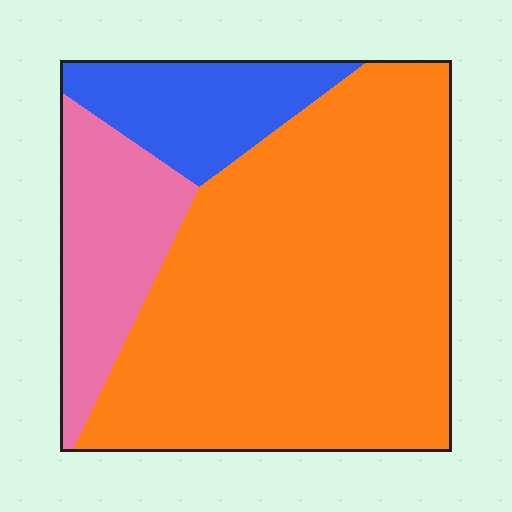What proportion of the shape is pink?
Pink takes up about one sixth (1/6) of the shape.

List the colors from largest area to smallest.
From largest to smallest: orange, pink, blue.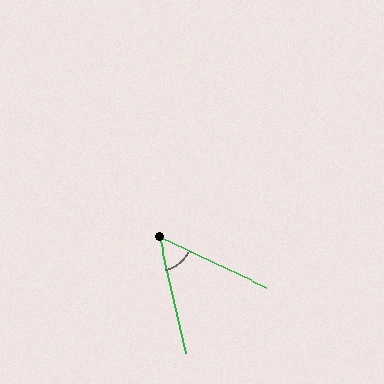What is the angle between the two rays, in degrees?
Approximately 53 degrees.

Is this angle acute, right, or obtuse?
It is acute.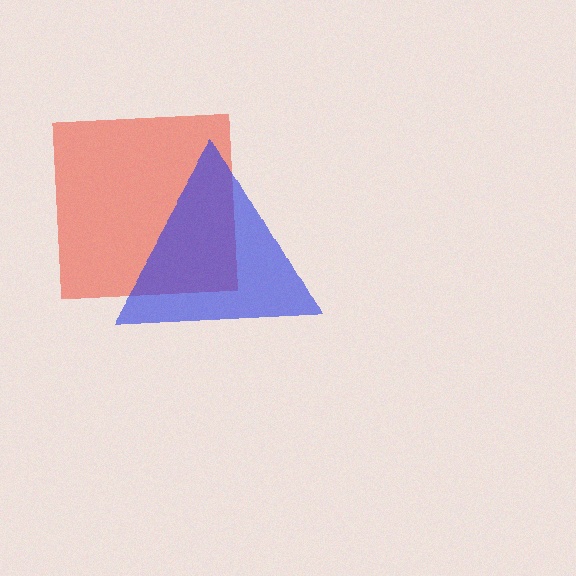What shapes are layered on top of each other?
The layered shapes are: a red square, a blue triangle.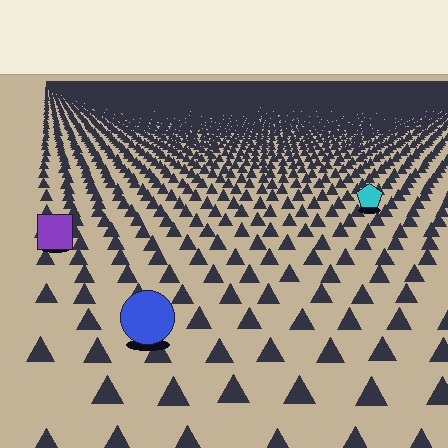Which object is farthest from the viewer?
The cyan pentagon is farthest from the viewer. It appears smaller and the ground texture around it is denser.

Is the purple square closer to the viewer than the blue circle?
No. The blue circle is closer — you can tell from the texture gradient: the ground texture is coarser near it.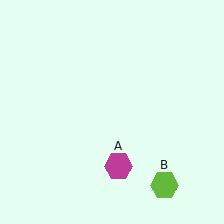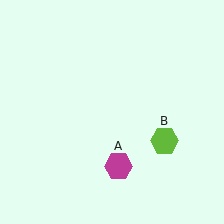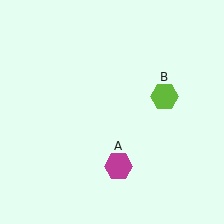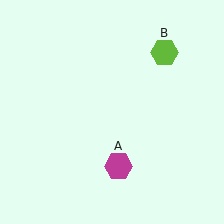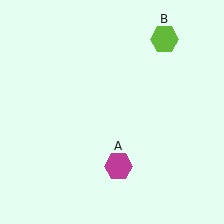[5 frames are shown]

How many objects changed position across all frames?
1 object changed position: lime hexagon (object B).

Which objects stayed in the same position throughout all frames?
Magenta hexagon (object A) remained stationary.